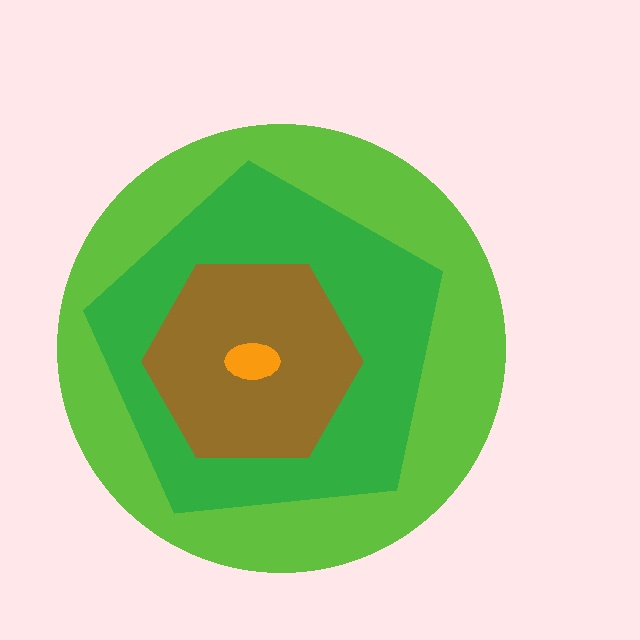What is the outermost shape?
The lime circle.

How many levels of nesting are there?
4.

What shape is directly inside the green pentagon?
The brown hexagon.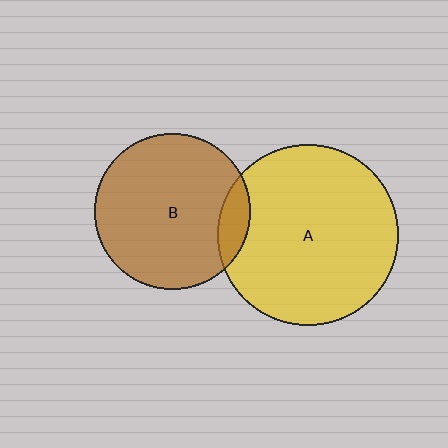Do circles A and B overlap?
Yes.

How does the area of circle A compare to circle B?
Approximately 1.3 times.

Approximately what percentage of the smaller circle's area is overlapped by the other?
Approximately 10%.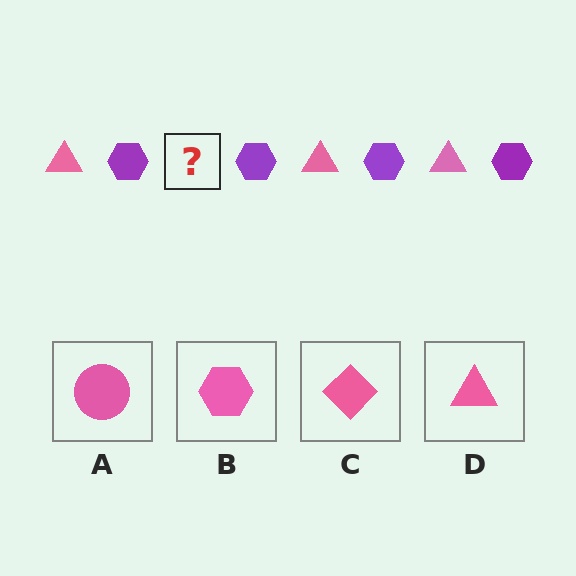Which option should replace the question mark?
Option D.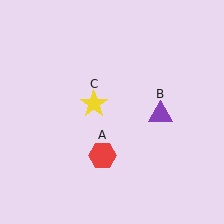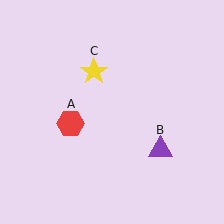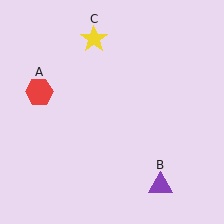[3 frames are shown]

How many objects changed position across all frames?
3 objects changed position: red hexagon (object A), purple triangle (object B), yellow star (object C).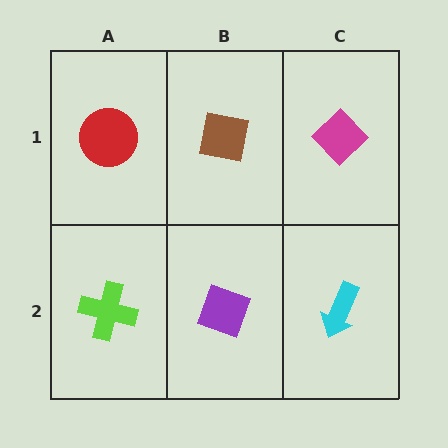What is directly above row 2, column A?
A red circle.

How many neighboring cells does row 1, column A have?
2.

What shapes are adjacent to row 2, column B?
A brown square (row 1, column B), a lime cross (row 2, column A), a cyan arrow (row 2, column C).